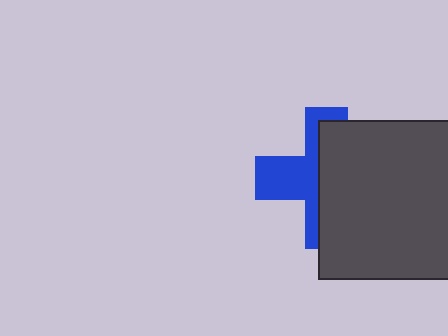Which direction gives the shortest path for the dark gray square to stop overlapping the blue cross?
Moving right gives the shortest separation.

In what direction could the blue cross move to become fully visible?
The blue cross could move left. That would shift it out from behind the dark gray square entirely.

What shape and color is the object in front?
The object in front is a dark gray square.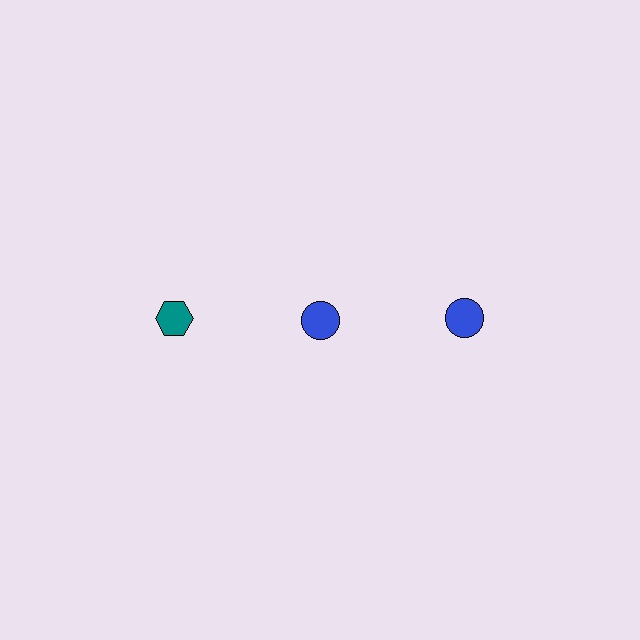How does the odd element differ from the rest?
It differs in both color (teal instead of blue) and shape (hexagon instead of circle).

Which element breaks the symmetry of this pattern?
The teal hexagon in the top row, leftmost column breaks the symmetry. All other shapes are blue circles.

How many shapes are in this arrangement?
There are 3 shapes arranged in a grid pattern.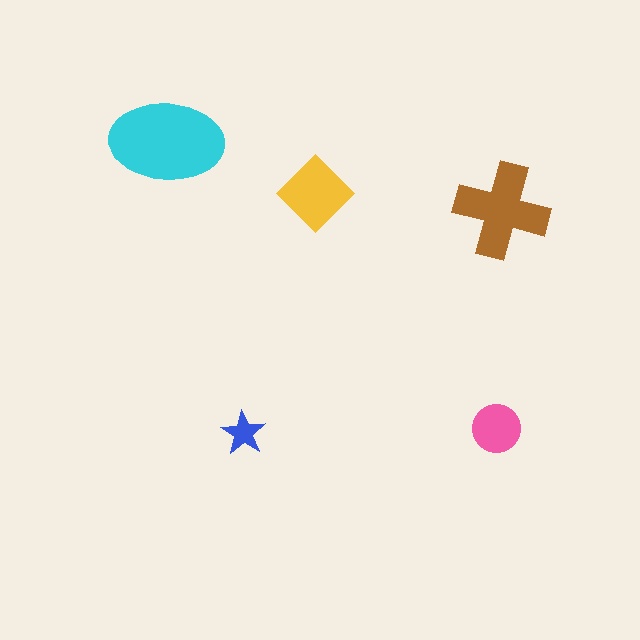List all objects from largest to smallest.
The cyan ellipse, the brown cross, the yellow diamond, the pink circle, the blue star.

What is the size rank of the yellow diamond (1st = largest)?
3rd.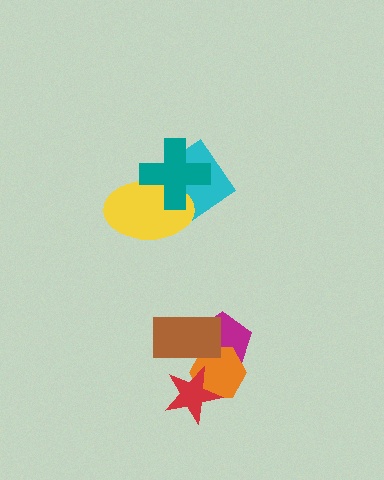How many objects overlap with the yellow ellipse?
2 objects overlap with the yellow ellipse.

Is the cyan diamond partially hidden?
Yes, it is partially covered by another shape.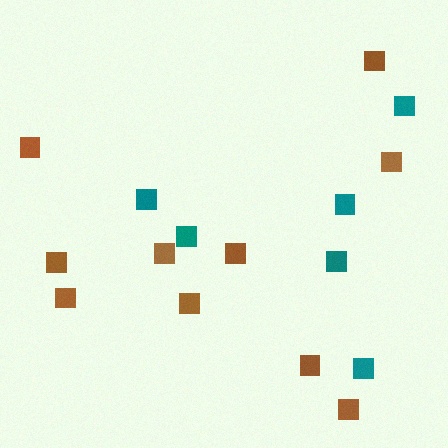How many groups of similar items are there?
There are 2 groups: one group of brown squares (10) and one group of teal squares (6).